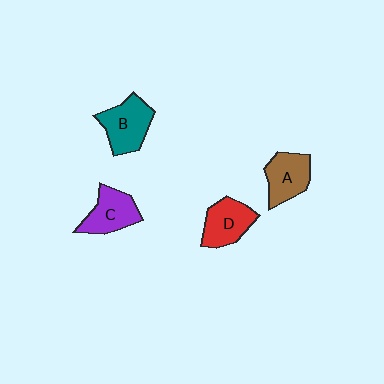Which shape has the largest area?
Shape B (teal).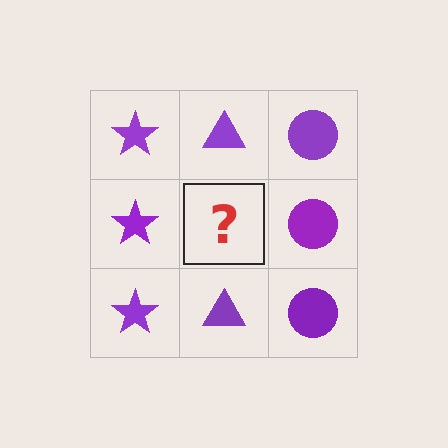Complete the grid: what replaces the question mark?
The question mark should be replaced with a purple triangle.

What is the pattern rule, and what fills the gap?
The rule is that each column has a consistent shape. The gap should be filled with a purple triangle.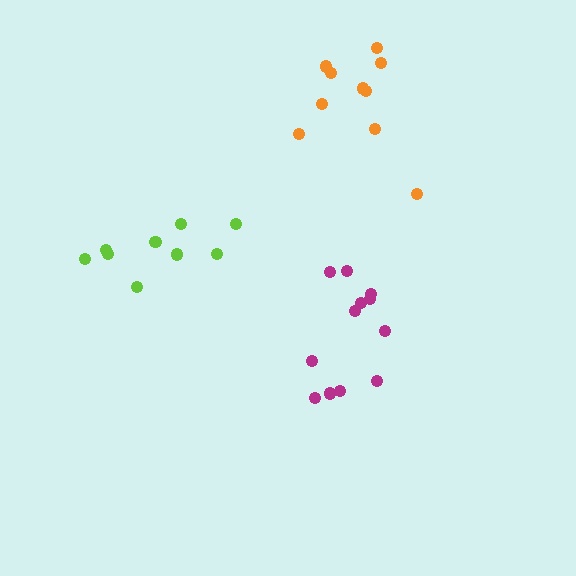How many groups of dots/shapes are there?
There are 3 groups.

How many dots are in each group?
Group 1: 12 dots, Group 2: 9 dots, Group 3: 10 dots (31 total).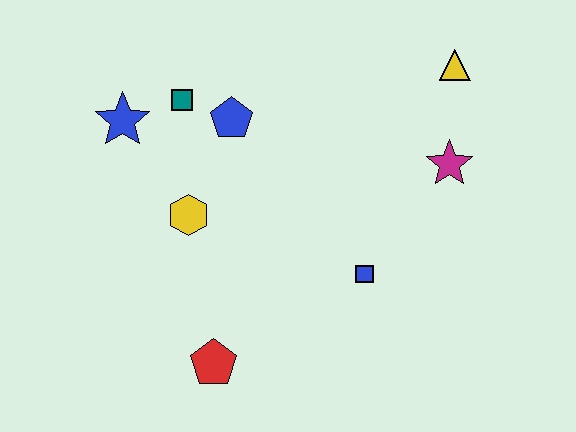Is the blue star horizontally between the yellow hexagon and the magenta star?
No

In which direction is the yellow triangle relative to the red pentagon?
The yellow triangle is above the red pentagon.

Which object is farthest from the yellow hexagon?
The yellow triangle is farthest from the yellow hexagon.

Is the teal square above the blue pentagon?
Yes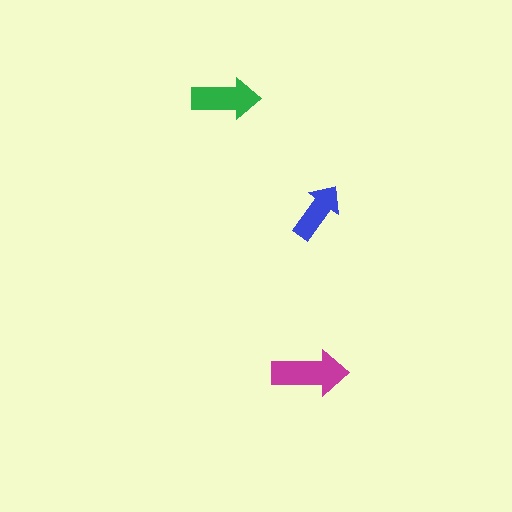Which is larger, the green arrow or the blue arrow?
The green one.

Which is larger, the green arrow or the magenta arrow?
The magenta one.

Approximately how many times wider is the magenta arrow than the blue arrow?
About 1.5 times wider.